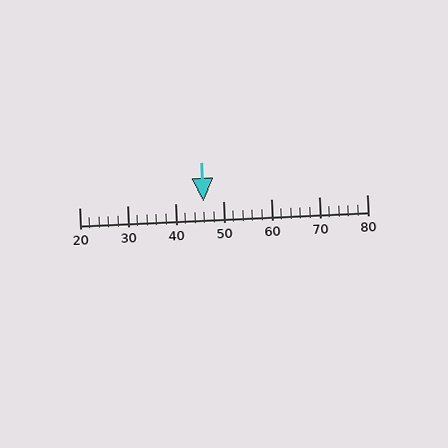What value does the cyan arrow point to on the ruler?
The cyan arrow points to approximately 46.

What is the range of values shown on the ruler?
The ruler shows values from 20 to 80.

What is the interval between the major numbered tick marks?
The major tick marks are spaced 10 units apart.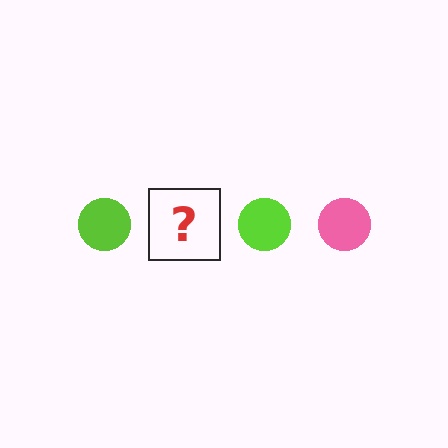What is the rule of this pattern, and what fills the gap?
The rule is that the pattern cycles through lime, pink circles. The gap should be filled with a pink circle.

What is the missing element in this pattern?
The missing element is a pink circle.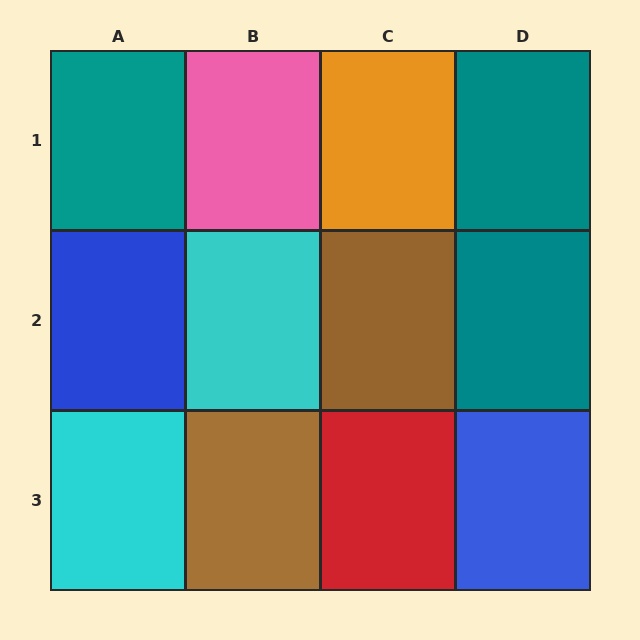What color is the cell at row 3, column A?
Cyan.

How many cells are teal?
3 cells are teal.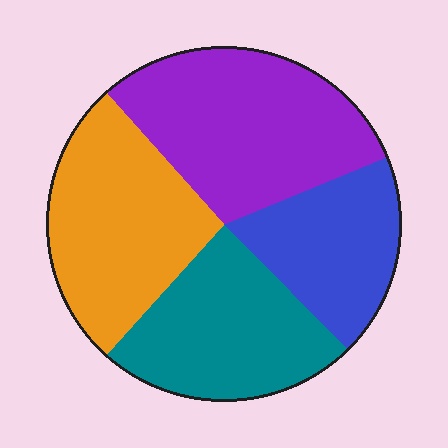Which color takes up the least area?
Blue, at roughly 20%.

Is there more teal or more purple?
Purple.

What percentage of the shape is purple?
Purple covers roughly 30% of the shape.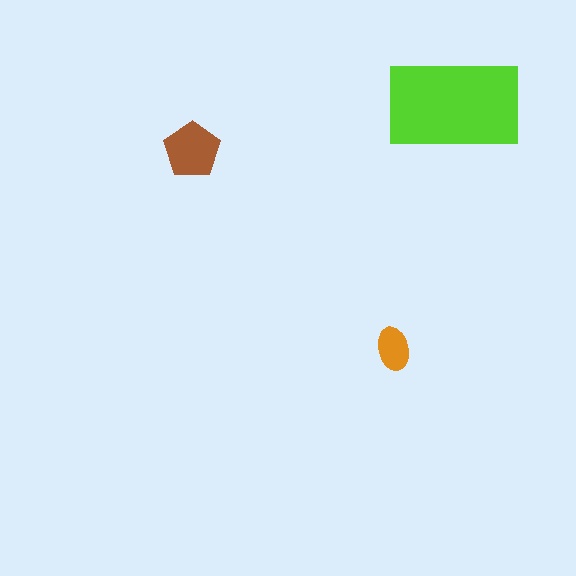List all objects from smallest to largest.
The orange ellipse, the brown pentagon, the lime rectangle.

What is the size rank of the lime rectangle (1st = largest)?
1st.